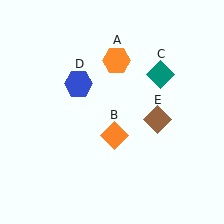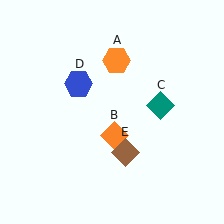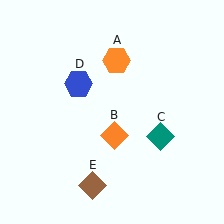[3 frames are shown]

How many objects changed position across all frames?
2 objects changed position: teal diamond (object C), brown diamond (object E).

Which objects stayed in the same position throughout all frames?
Orange hexagon (object A) and orange diamond (object B) and blue hexagon (object D) remained stationary.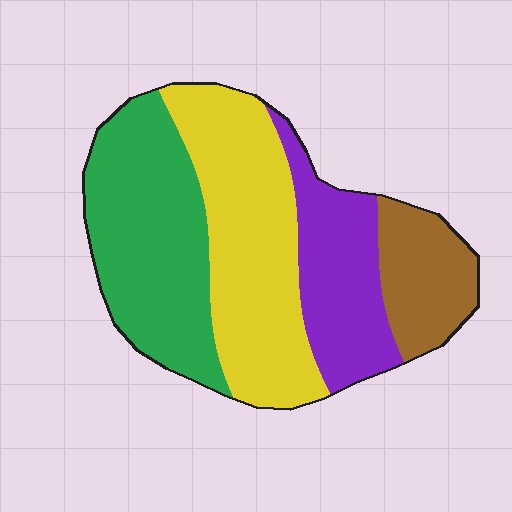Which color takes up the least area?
Brown, at roughly 15%.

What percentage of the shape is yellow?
Yellow covers about 35% of the shape.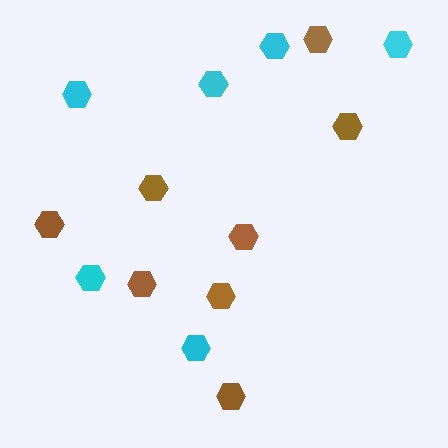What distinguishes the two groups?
There are 2 groups: one group of brown hexagons (8) and one group of cyan hexagons (6).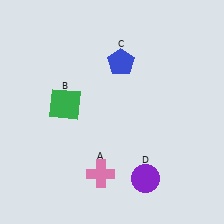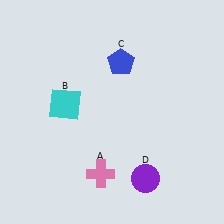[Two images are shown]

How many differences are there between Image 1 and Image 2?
There is 1 difference between the two images.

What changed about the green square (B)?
In Image 1, B is green. In Image 2, it changed to cyan.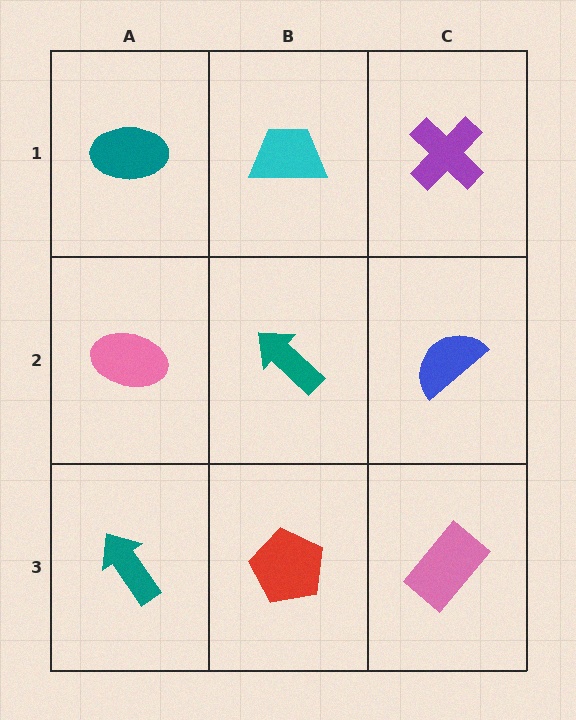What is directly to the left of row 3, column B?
A teal arrow.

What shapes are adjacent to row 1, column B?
A teal arrow (row 2, column B), a teal ellipse (row 1, column A), a purple cross (row 1, column C).